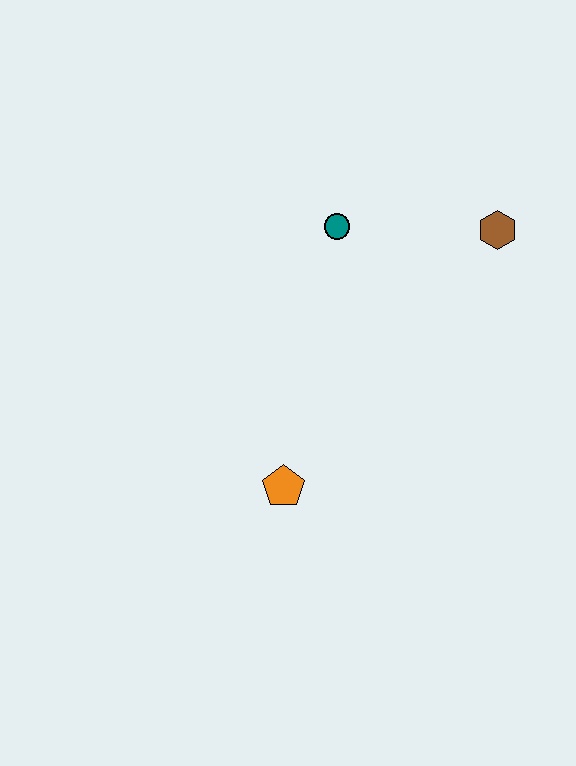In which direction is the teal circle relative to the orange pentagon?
The teal circle is above the orange pentagon.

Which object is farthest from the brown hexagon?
The orange pentagon is farthest from the brown hexagon.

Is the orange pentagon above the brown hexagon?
No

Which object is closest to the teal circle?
The brown hexagon is closest to the teal circle.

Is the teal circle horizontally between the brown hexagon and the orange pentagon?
Yes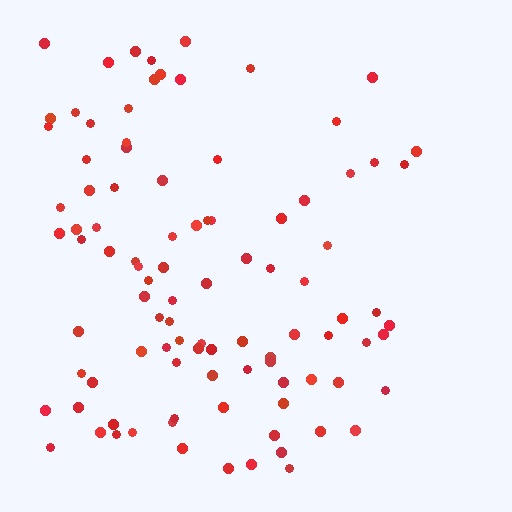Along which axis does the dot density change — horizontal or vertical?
Horizontal.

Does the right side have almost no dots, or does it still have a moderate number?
Still a moderate number, just noticeably fewer than the left.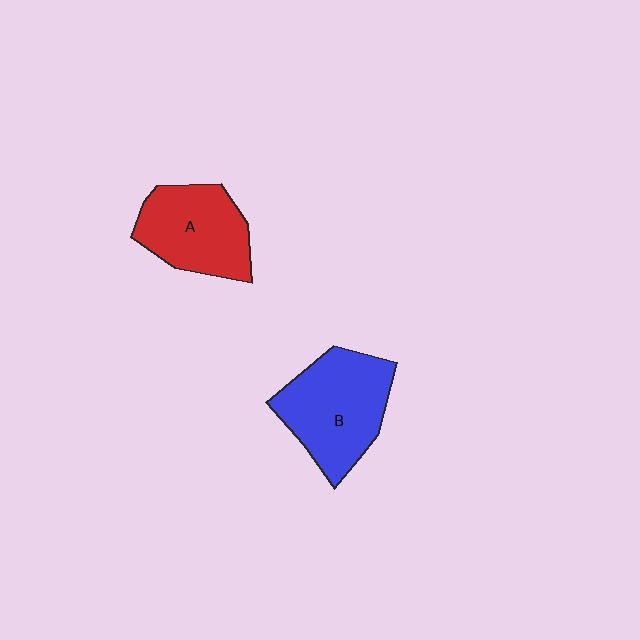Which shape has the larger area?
Shape B (blue).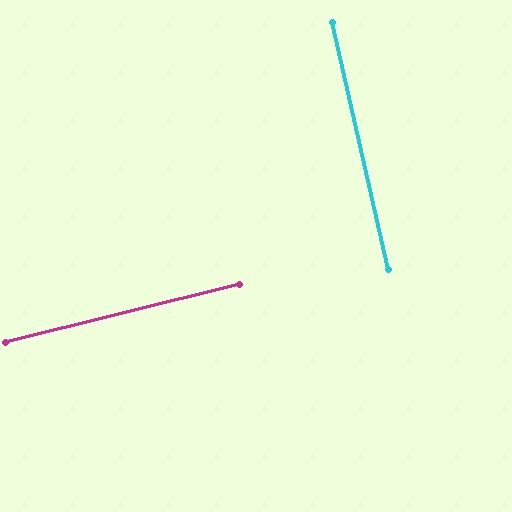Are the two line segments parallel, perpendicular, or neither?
Perpendicular — they meet at approximately 89°.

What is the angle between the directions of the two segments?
Approximately 89 degrees.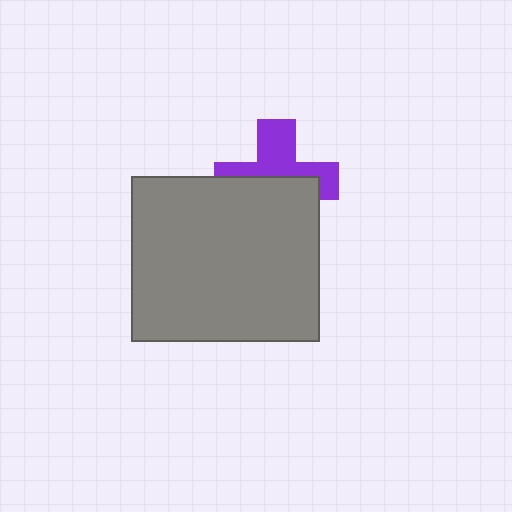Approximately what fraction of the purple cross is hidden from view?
Roughly 52% of the purple cross is hidden behind the gray rectangle.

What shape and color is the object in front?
The object in front is a gray rectangle.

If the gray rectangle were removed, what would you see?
You would see the complete purple cross.